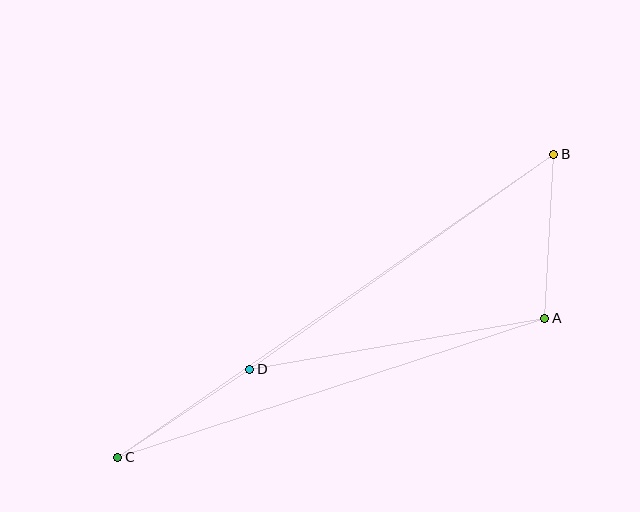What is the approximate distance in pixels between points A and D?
The distance between A and D is approximately 299 pixels.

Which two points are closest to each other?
Points C and D are closest to each other.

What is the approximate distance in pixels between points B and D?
The distance between B and D is approximately 372 pixels.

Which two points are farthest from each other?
Points B and C are farthest from each other.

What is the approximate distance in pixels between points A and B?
The distance between A and B is approximately 164 pixels.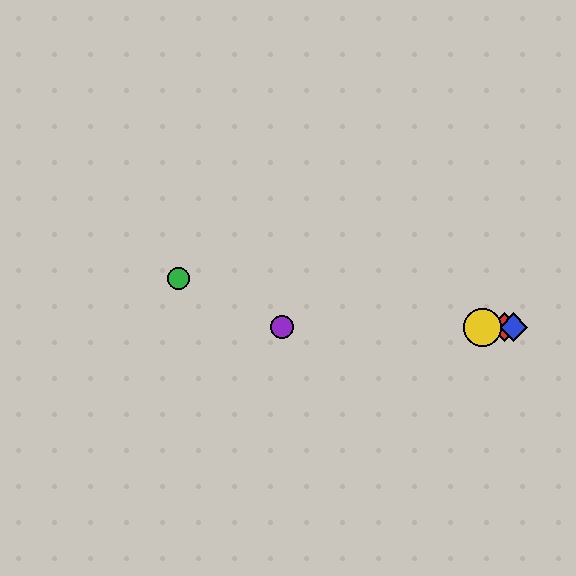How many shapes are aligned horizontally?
4 shapes (the red diamond, the blue diamond, the yellow circle, the purple circle) are aligned horizontally.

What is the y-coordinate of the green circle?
The green circle is at y≈279.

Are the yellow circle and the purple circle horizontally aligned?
Yes, both are at y≈327.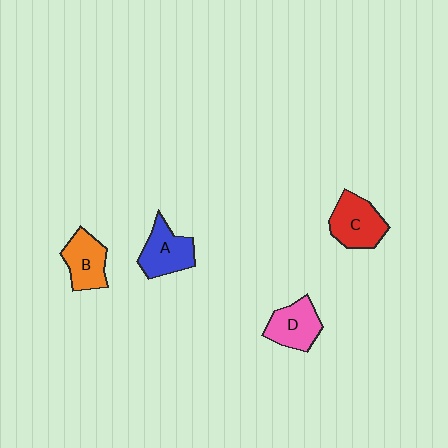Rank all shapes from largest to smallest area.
From largest to smallest: C (red), A (blue), D (pink), B (orange).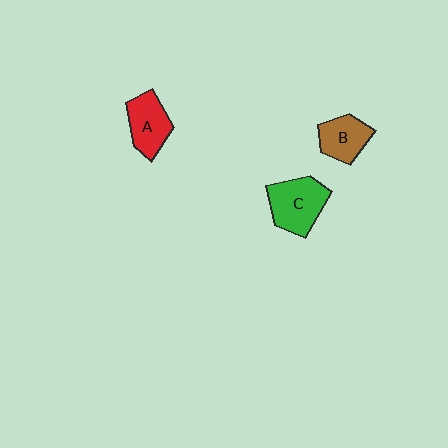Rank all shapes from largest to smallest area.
From largest to smallest: C (green), A (red), B (brown).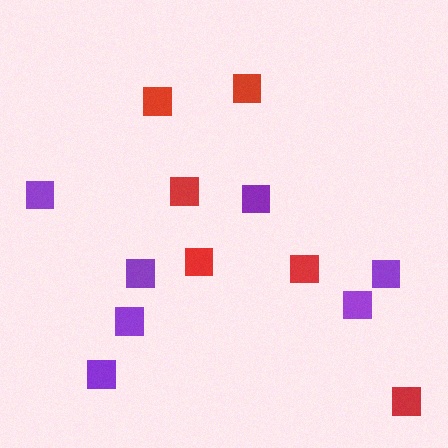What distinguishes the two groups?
There are 2 groups: one group of red squares (6) and one group of purple squares (7).